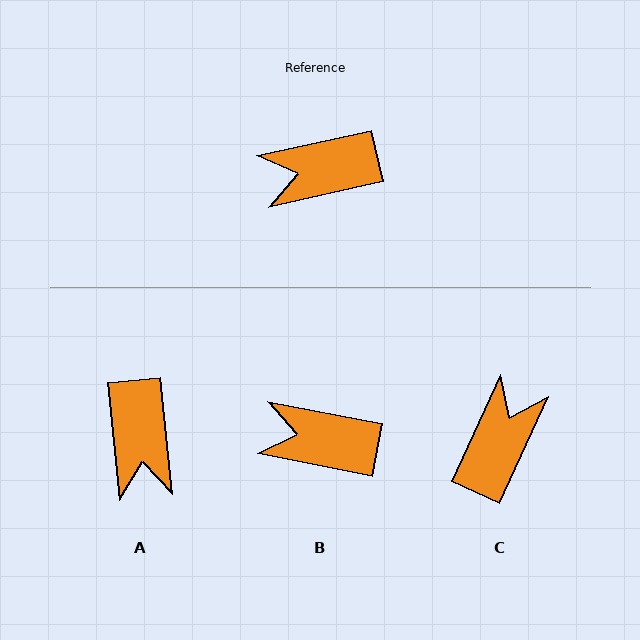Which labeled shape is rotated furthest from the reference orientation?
C, about 127 degrees away.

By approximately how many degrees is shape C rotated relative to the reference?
Approximately 127 degrees clockwise.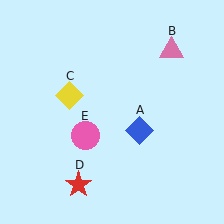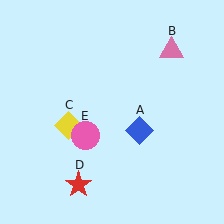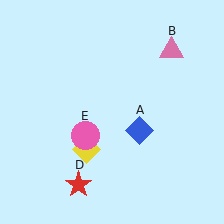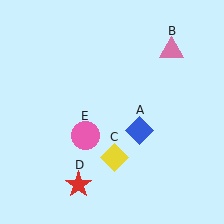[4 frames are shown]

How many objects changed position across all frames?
1 object changed position: yellow diamond (object C).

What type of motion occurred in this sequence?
The yellow diamond (object C) rotated counterclockwise around the center of the scene.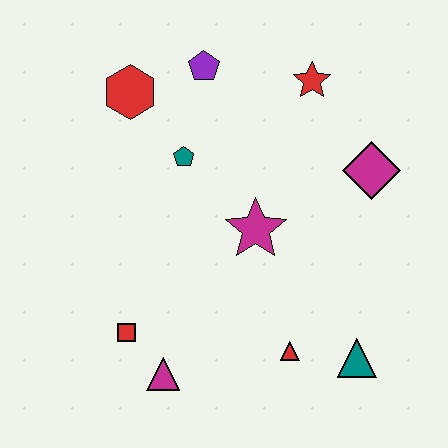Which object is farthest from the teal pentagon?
The teal triangle is farthest from the teal pentagon.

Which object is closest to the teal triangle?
The red triangle is closest to the teal triangle.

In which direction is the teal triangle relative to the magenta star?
The teal triangle is below the magenta star.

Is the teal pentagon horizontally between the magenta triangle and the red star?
Yes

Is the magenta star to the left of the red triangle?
Yes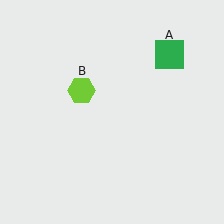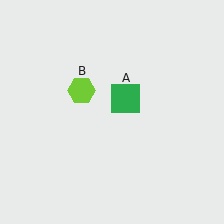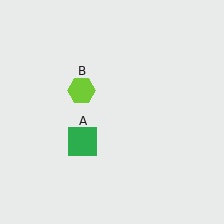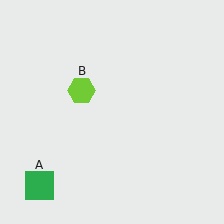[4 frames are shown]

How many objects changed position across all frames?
1 object changed position: green square (object A).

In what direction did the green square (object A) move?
The green square (object A) moved down and to the left.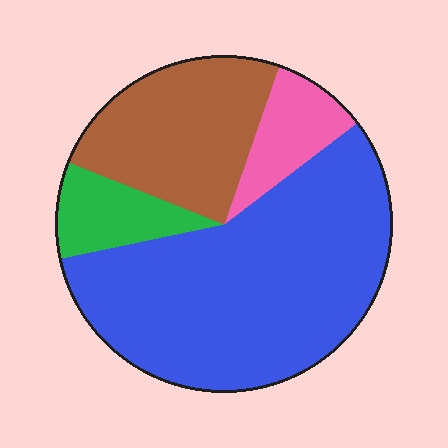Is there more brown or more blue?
Blue.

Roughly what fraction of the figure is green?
Green takes up less than a sixth of the figure.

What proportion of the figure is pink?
Pink takes up about one tenth (1/10) of the figure.